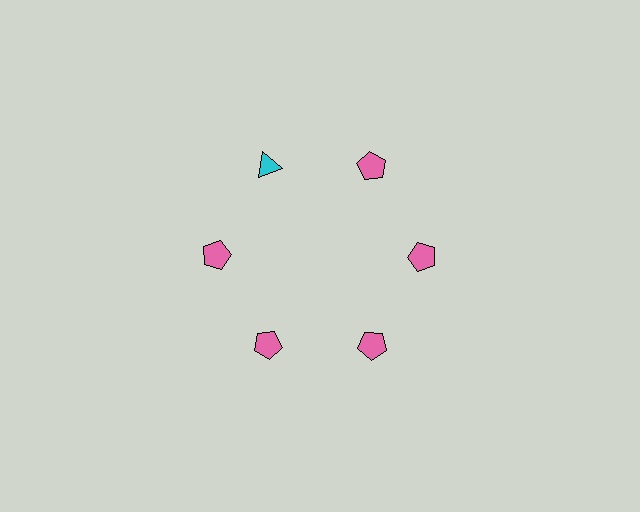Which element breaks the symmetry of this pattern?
The cyan triangle at roughly the 11 o'clock position breaks the symmetry. All other shapes are pink pentagons.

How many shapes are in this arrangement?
There are 6 shapes arranged in a ring pattern.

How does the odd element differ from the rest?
It differs in both color (cyan instead of pink) and shape (triangle instead of pentagon).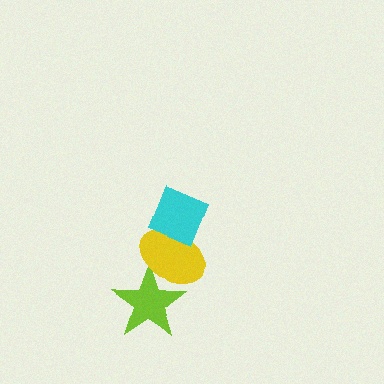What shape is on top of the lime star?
The yellow ellipse is on top of the lime star.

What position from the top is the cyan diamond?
The cyan diamond is 1st from the top.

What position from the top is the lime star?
The lime star is 3rd from the top.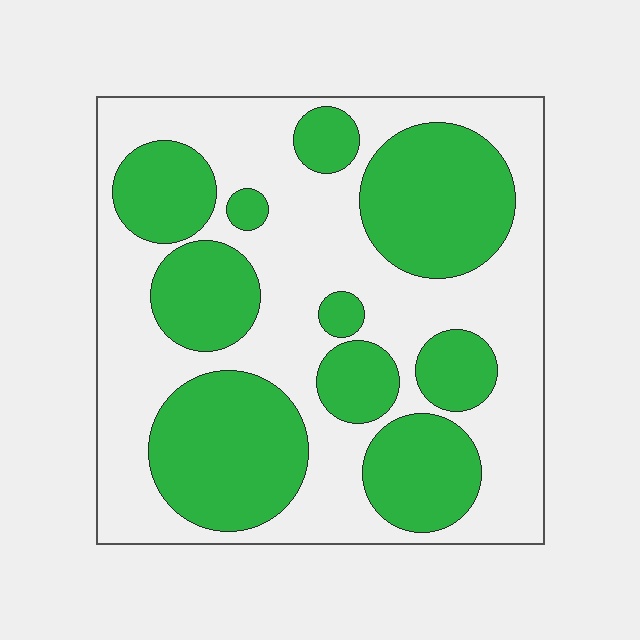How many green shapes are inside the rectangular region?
10.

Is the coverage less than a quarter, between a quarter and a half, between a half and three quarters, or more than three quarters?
Between a quarter and a half.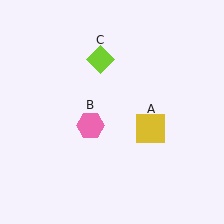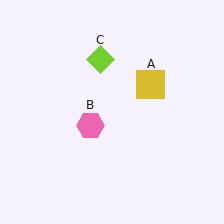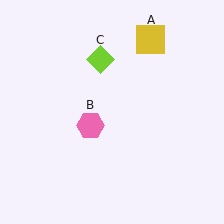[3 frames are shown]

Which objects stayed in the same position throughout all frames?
Pink hexagon (object B) and lime diamond (object C) remained stationary.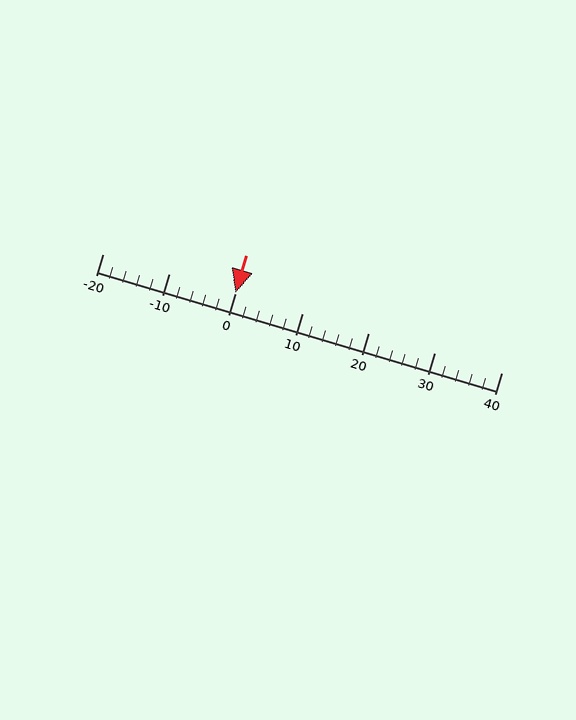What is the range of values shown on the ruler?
The ruler shows values from -20 to 40.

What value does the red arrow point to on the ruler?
The red arrow points to approximately 0.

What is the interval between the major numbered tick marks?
The major tick marks are spaced 10 units apart.